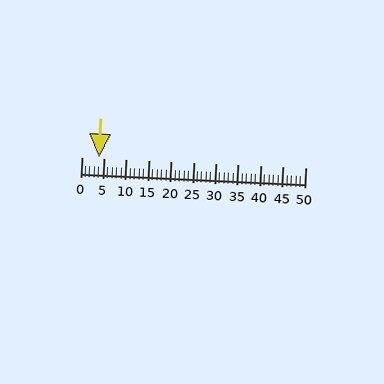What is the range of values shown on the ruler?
The ruler shows values from 0 to 50.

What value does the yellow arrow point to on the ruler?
The yellow arrow points to approximately 4.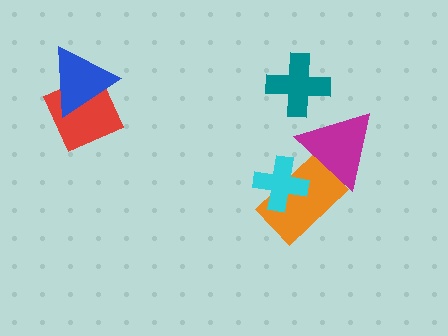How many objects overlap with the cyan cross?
1 object overlaps with the cyan cross.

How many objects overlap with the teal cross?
0 objects overlap with the teal cross.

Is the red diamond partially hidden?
Yes, it is partially covered by another shape.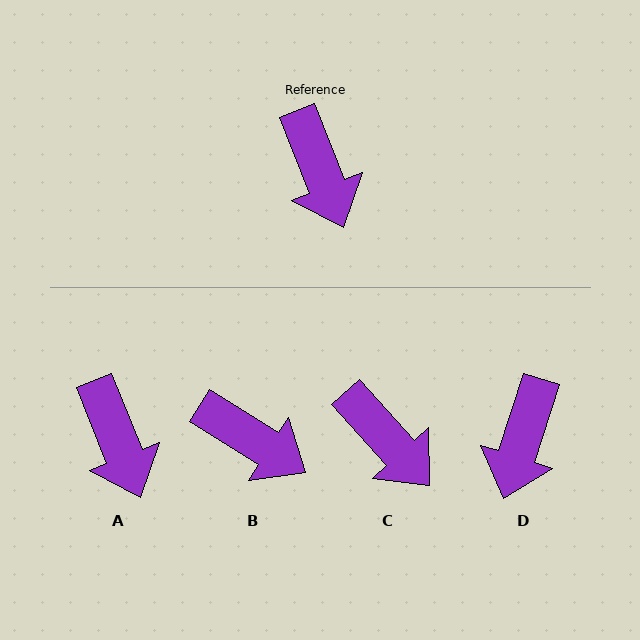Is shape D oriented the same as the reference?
No, it is off by about 39 degrees.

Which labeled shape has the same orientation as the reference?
A.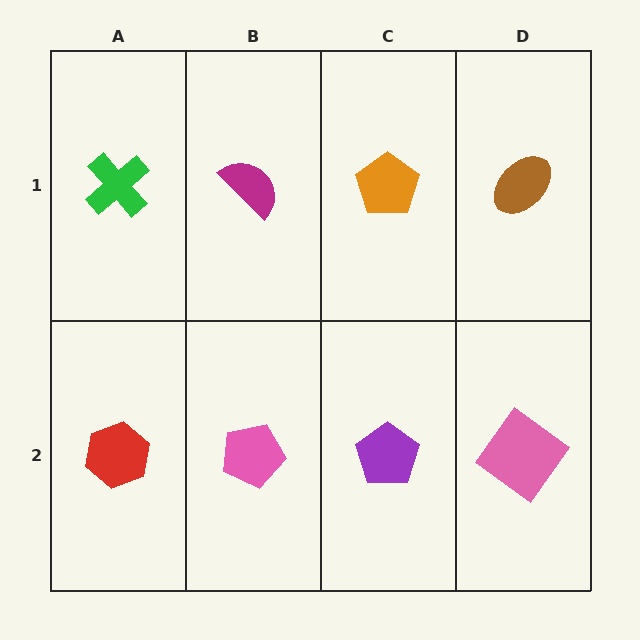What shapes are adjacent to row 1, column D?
A pink diamond (row 2, column D), an orange pentagon (row 1, column C).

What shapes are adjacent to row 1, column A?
A red hexagon (row 2, column A), a magenta semicircle (row 1, column B).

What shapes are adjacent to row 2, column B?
A magenta semicircle (row 1, column B), a red hexagon (row 2, column A), a purple pentagon (row 2, column C).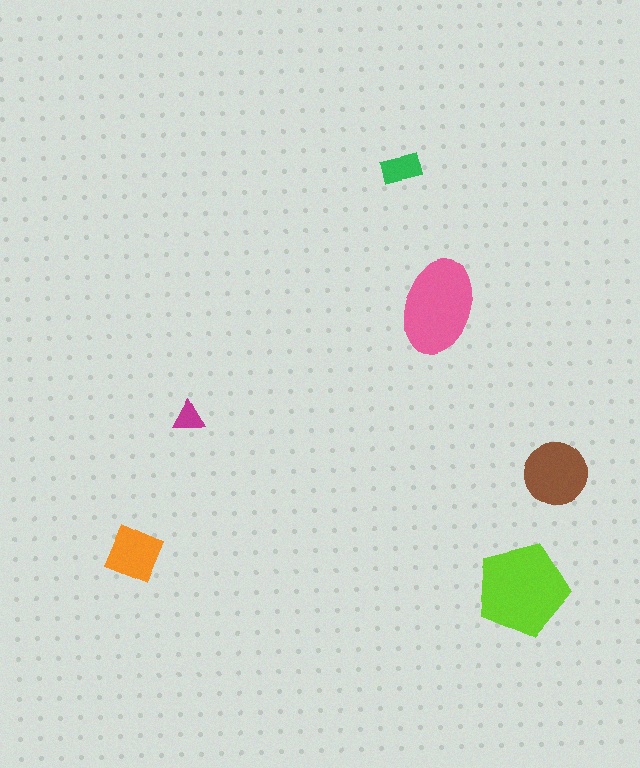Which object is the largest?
The lime pentagon.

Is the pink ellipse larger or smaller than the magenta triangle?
Larger.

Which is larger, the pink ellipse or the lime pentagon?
The lime pentagon.